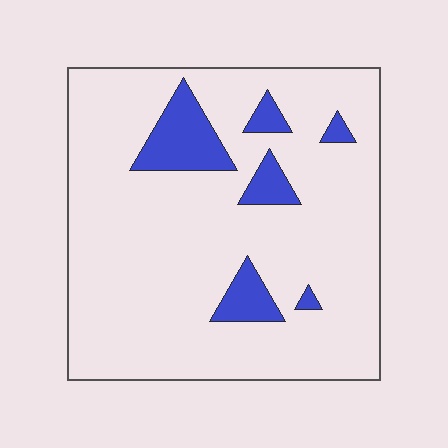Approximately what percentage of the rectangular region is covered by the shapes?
Approximately 10%.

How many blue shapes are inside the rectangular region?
6.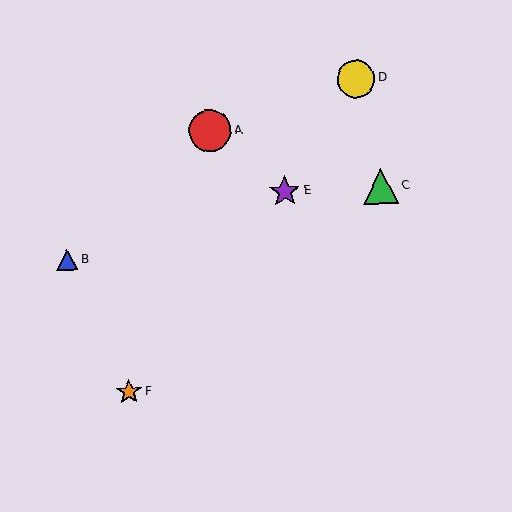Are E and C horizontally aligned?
Yes, both are at y≈192.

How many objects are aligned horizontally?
2 objects (C, E) are aligned horizontally.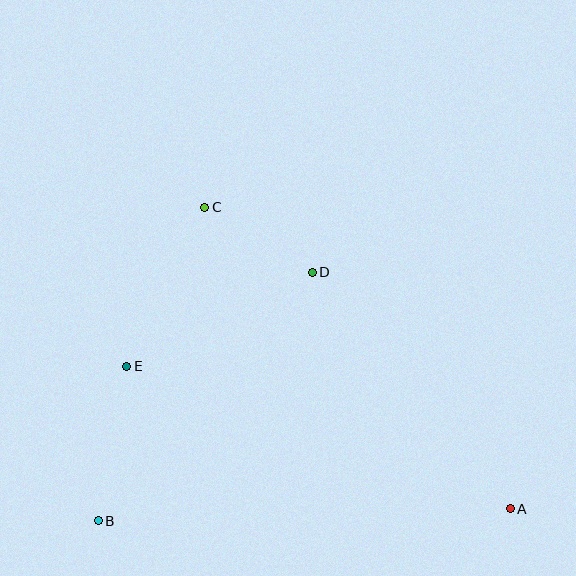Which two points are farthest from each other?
Points A and C are farthest from each other.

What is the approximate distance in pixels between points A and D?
The distance between A and D is approximately 308 pixels.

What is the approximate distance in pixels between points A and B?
The distance between A and B is approximately 412 pixels.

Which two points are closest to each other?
Points C and D are closest to each other.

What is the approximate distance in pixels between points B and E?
The distance between B and E is approximately 158 pixels.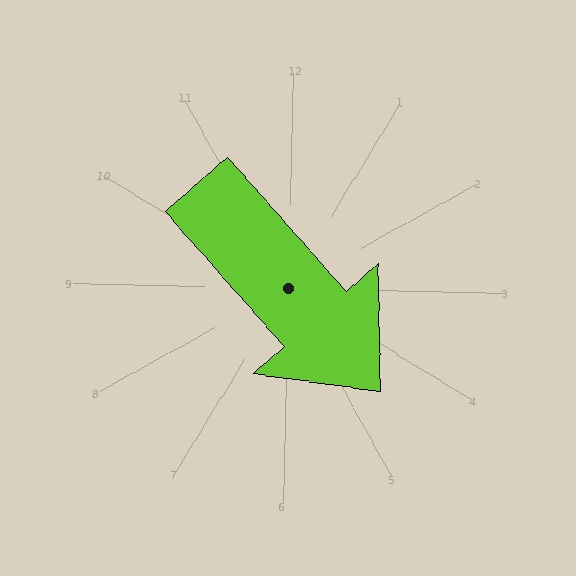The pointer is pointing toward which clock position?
Roughly 5 o'clock.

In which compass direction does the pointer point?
Southeast.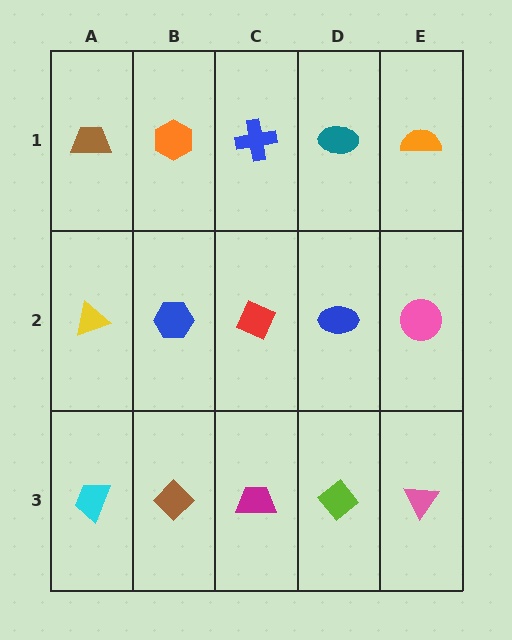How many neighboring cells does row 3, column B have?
3.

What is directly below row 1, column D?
A blue ellipse.